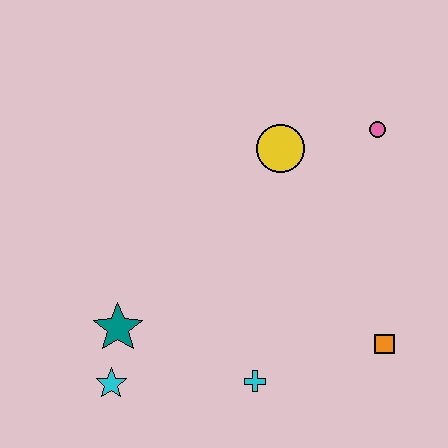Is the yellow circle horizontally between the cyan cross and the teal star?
No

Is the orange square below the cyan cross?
No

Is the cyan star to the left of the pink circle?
Yes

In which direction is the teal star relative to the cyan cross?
The teal star is to the left of the cyan cross.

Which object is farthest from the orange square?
The cyan star is farthest from the orange square.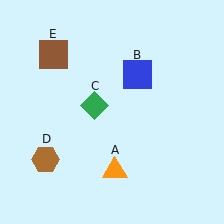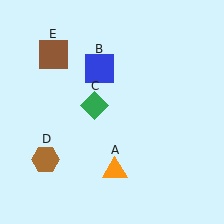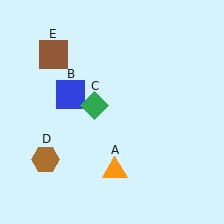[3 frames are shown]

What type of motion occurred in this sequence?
The blue square (object B) rotated counterclockwise around the center of the scene.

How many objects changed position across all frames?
1 object changed position: blue square (object B).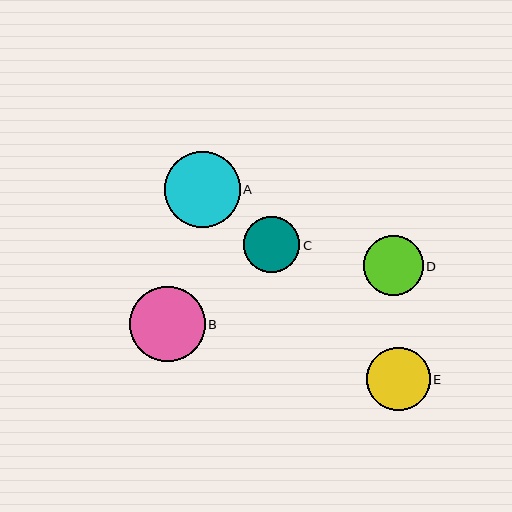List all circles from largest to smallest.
From largest to smallest: A, B, E, D, C.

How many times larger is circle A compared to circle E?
Circle A is approximately 1.2 times the size of circle E.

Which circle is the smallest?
Circle C is the smallest with a size of approximately 56 pixels.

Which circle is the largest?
Circle A is the largest with a size of approximately 76 pixels.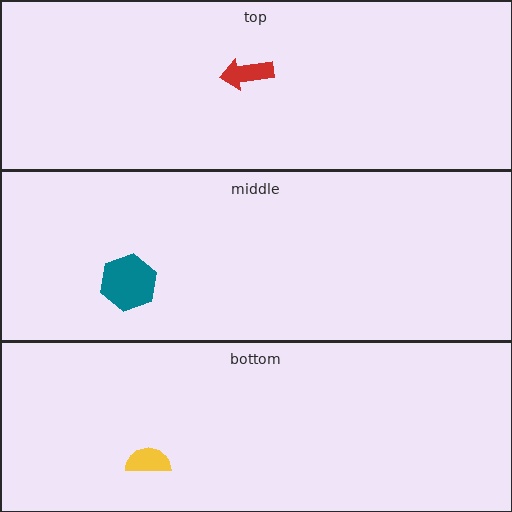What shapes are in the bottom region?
The yellow semicircle.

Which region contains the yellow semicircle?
The bottom region.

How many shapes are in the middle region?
1.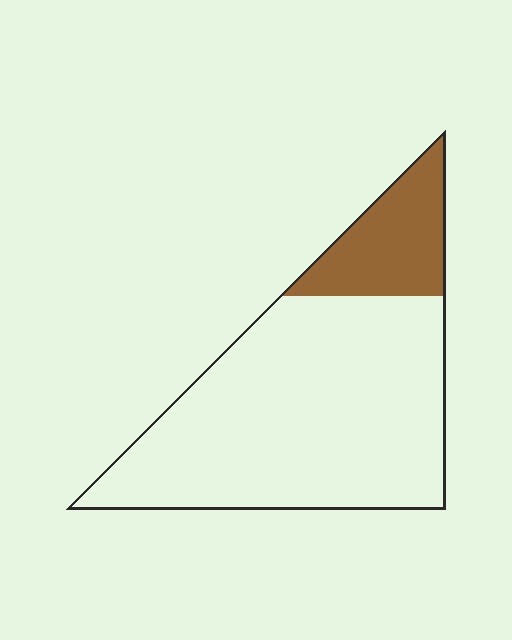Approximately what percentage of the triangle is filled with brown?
Approximately 20%.